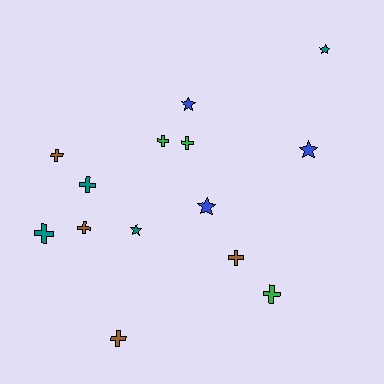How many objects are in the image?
There are 14 objects.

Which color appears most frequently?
Teal, with 4 objects.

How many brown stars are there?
There are no brown stars.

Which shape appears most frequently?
Cross, with 9 objects.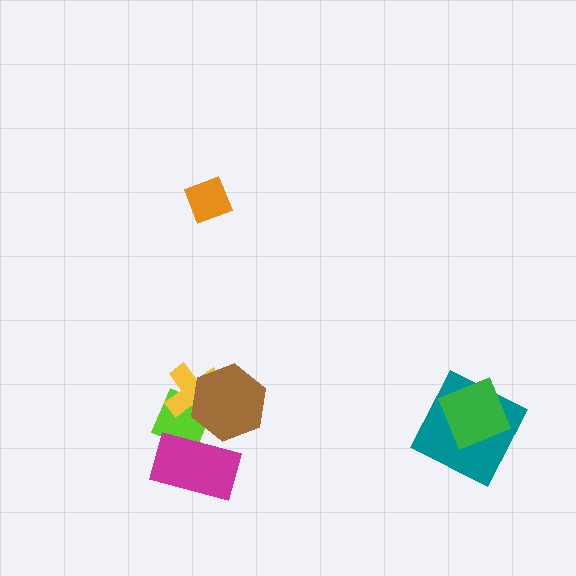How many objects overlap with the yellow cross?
2 objects overlap with the yellow cross.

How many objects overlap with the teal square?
1 object overlaps with the teal square.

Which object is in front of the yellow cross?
The brown hexagon is in front of the yellow cross.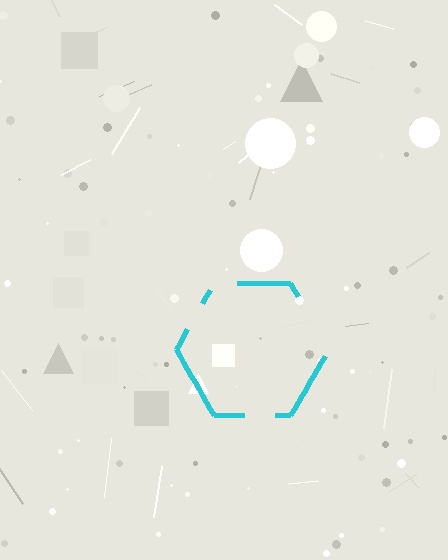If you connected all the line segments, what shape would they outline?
They would outline a hexagon.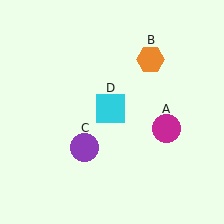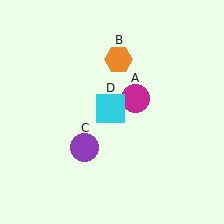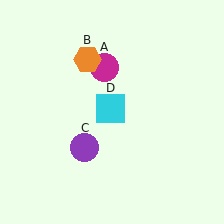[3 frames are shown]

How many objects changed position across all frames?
2 objects changed position: magenta circle (object A), orange hexagon (object B).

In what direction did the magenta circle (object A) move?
The magenta circle (object A) moved up and to the left.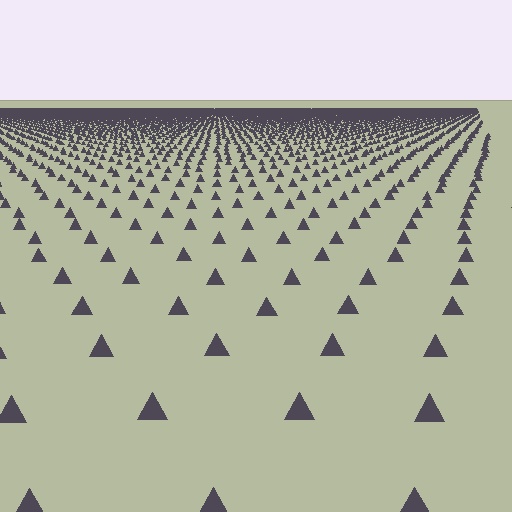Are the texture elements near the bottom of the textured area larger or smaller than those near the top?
Larger. Near the bottom, elements are closer to the viewer and appear at a bigger on-screen size.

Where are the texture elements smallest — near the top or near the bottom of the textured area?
Near the top.